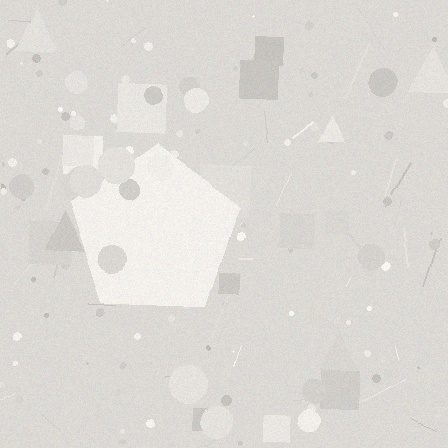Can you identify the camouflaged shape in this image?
The camouflaged shape is a pentagon.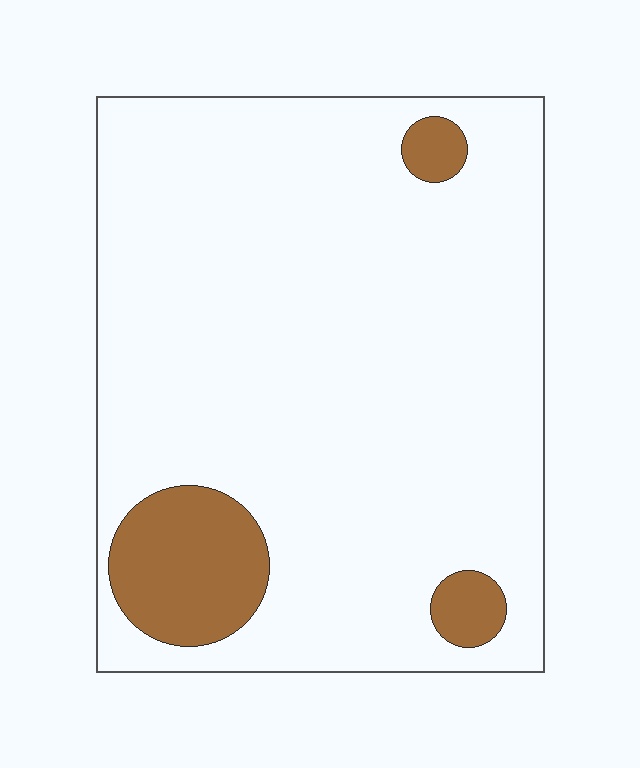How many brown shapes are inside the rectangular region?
3.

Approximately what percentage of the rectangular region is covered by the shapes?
Approximately 10%.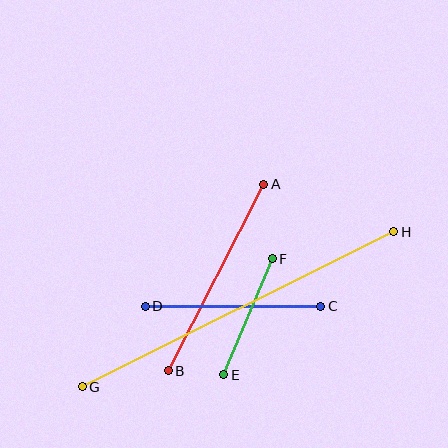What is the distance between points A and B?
The distance is approximately 210 pixels.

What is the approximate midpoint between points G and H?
The midpoint is at approximately (238, 309) pixels.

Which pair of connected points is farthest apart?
Points G and H are farthest apart.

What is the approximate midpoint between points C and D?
The midpoint is at approximately (233, 306) pixels.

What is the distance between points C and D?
The distance is approximately 175 pixels.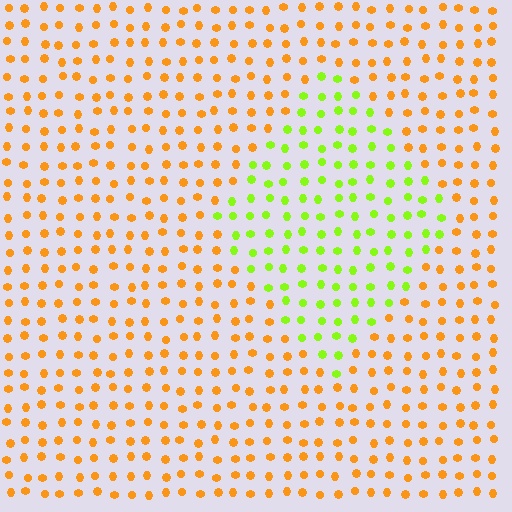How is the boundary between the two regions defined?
The boundary is defined purely by a slight shift in hue (about 57 degrees). Spacing, size, and orientation are identical on both sides.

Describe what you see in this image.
The image is filled with small orange elements in a uniform arrangement. A diamond-shaped region is visible where the elements are tinted to a slightly different hue, forming a subtle color boundary.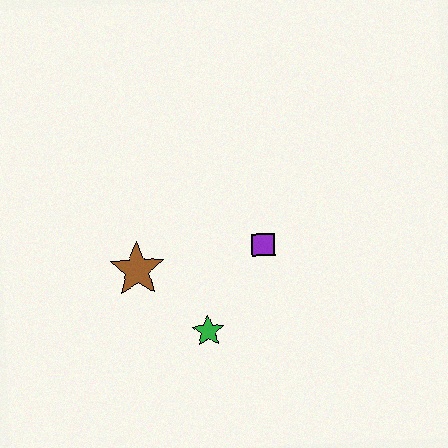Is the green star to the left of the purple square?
Yes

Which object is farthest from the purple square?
The brown star is farthest from the purple square.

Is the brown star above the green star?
Yes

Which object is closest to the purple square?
The green star is closest to the purple square.